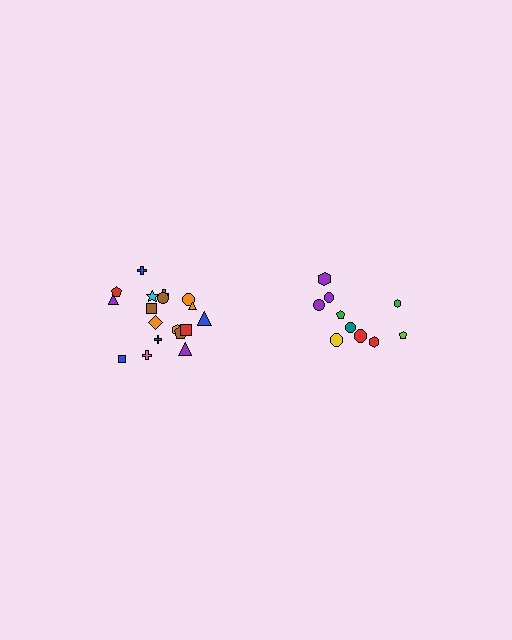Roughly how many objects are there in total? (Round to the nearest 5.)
Roughly 30 objects in total.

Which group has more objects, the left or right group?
The left group.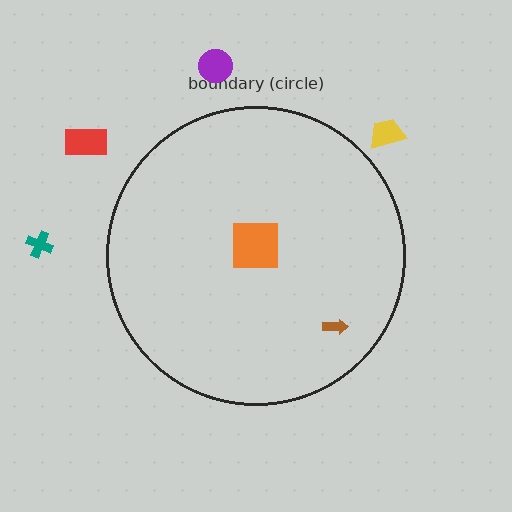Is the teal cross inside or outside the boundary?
Outside.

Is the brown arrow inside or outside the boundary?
Inside.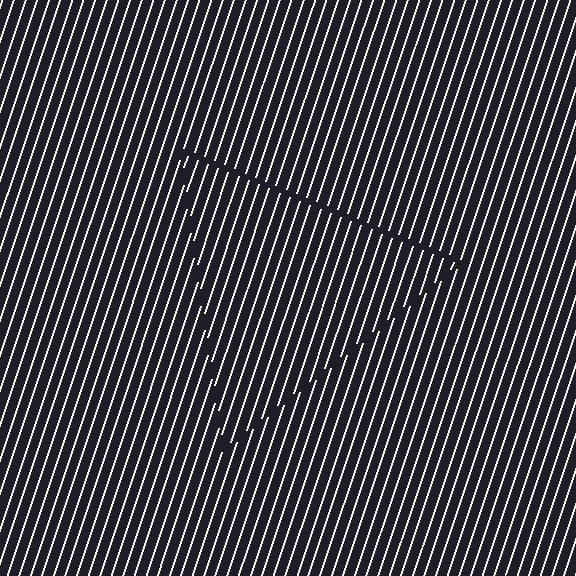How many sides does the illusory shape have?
3 sides — the line-ends trace a triangle.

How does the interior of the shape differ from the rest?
The interior of the shape contains the same grating, shifted by half a period — the contour is defined by the phase discontinuity where line-ends from the inner and outer gratings abut.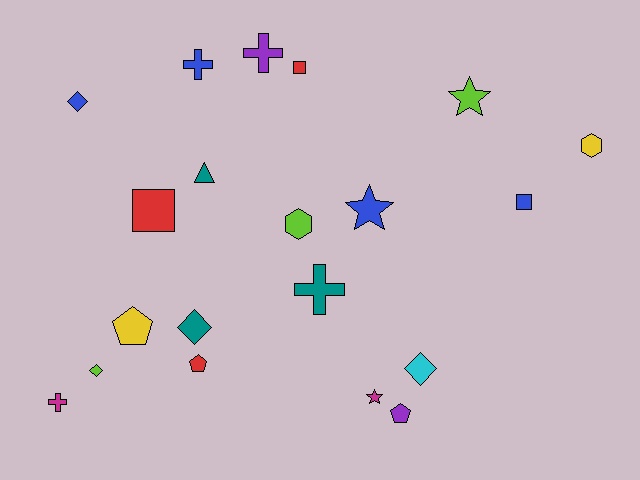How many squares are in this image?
There are 3 squares.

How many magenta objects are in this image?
There are 2 magenta objects.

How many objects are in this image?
There are 20 objects.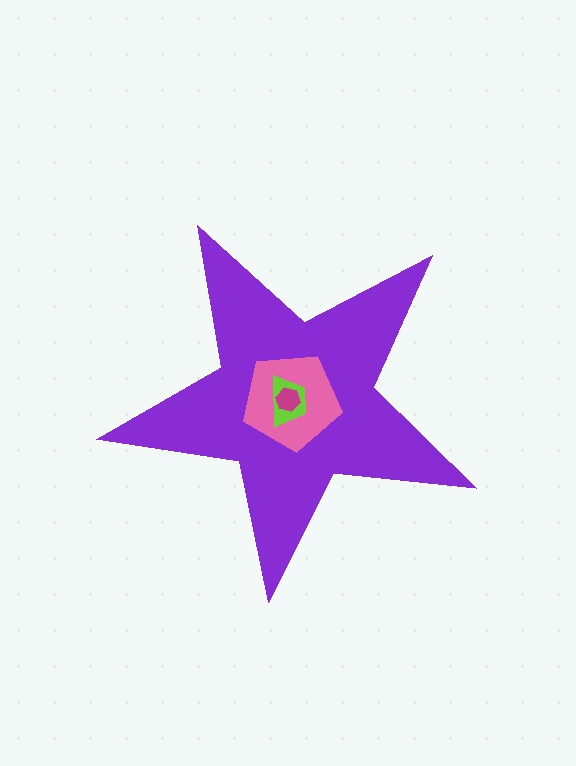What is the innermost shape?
The magenta hexagon.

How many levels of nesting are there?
4.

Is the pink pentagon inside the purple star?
Yes.